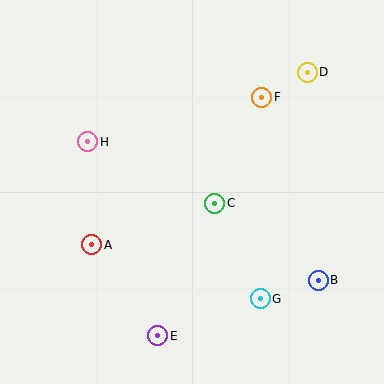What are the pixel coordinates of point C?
Point C is at (215, 203).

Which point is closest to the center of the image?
Point C at (215, 203) is closest to the center.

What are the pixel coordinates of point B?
Point B is at (318, 280).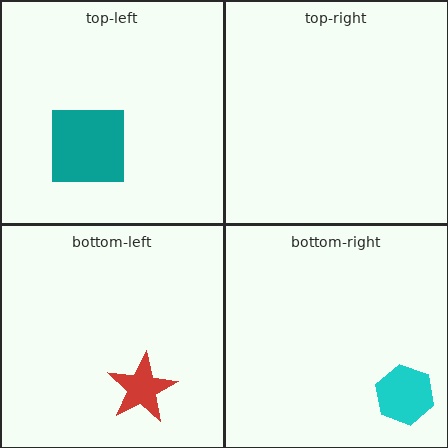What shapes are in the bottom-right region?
The cyan hexagon.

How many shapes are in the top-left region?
1.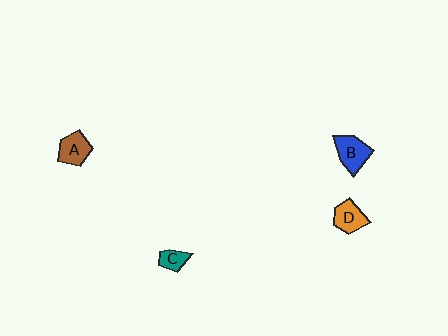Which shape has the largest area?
Shape B (blue).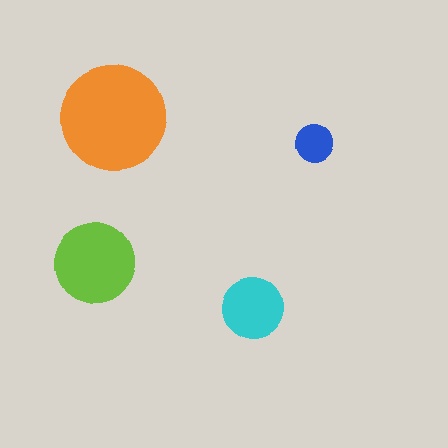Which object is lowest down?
The cyan circle is bottommost.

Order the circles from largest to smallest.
the orange one, the lime one, the cyan one, the blue one.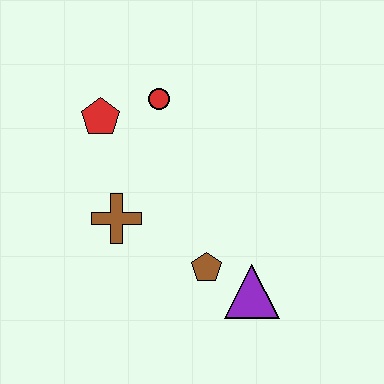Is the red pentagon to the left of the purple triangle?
Yes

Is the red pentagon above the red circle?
No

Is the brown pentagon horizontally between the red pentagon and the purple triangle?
Yes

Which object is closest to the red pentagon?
The red circle is closest to the red pentagon.